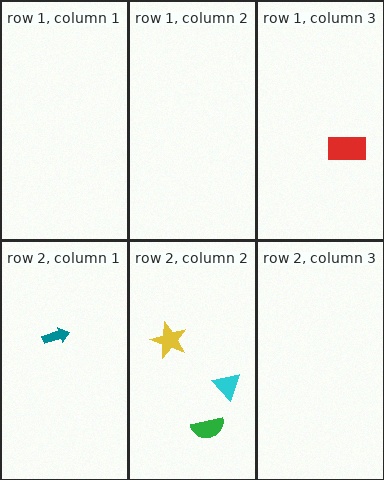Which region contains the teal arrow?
The row 2, column 1 region.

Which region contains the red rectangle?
The row 1, column 3 region.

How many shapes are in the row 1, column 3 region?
1.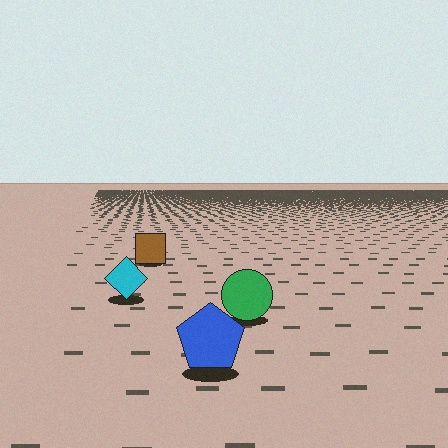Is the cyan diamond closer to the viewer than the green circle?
No. The green circle is closer — you can tell from the texture gradient: the ground texture is coarser near it.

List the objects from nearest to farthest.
From nearest to farthest: the blue pentagon, the green circle, the cyan diamond, the brown square.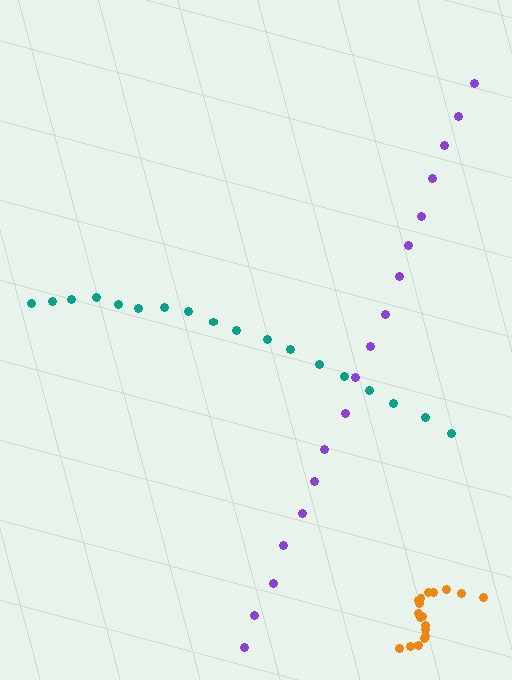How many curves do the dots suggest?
There are 3 distinct paths.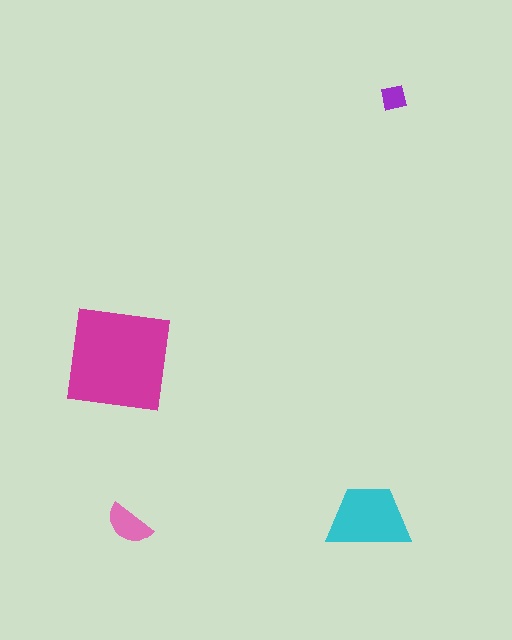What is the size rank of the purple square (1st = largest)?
4th.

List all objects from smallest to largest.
The purple square, the pink semicircle, the cyan trapezoid, the magenta square.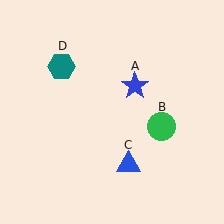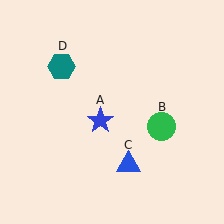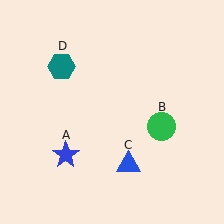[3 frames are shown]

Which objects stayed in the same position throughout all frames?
Green circle (object B) and blue triangle (object C) and teal hexagon (object D) remained stationary.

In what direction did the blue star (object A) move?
The blue star (object A) moved down and to the left.